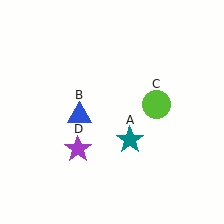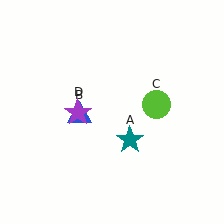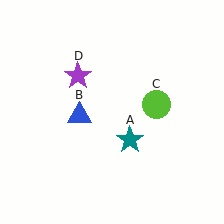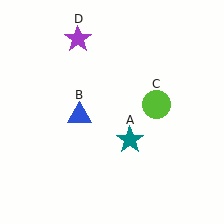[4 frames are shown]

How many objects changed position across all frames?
1 object changed position: purple star (object D).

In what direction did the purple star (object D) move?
The purple star (object D) moved up.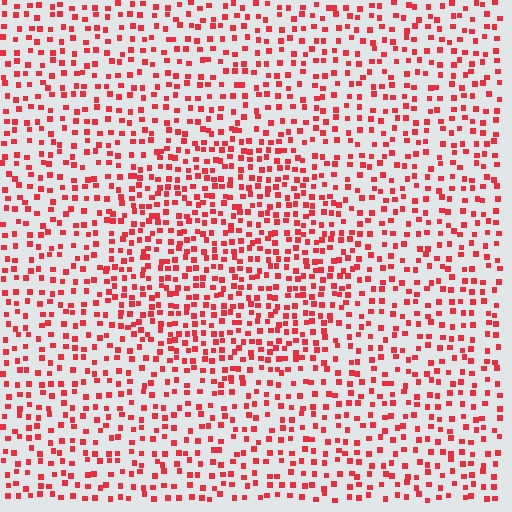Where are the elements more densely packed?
The elements are more densely packed inside the circle boundary.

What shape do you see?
I see a circle.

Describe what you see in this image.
The image contains small red elements arranged at two different densities. A circle-shaped region is visible where the elements are more densely packed than the surrounding area.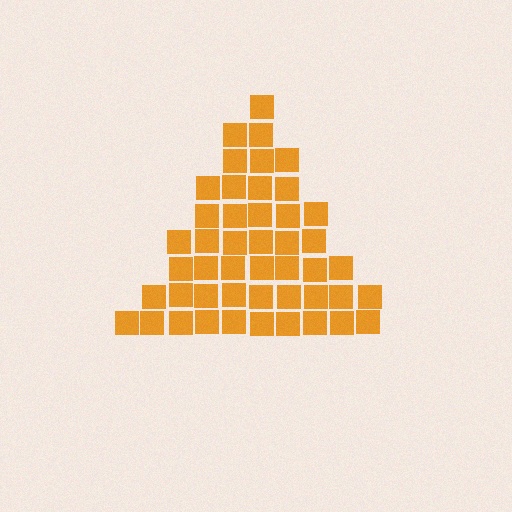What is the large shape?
The large shape is a triangle.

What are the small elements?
The small elements are squares.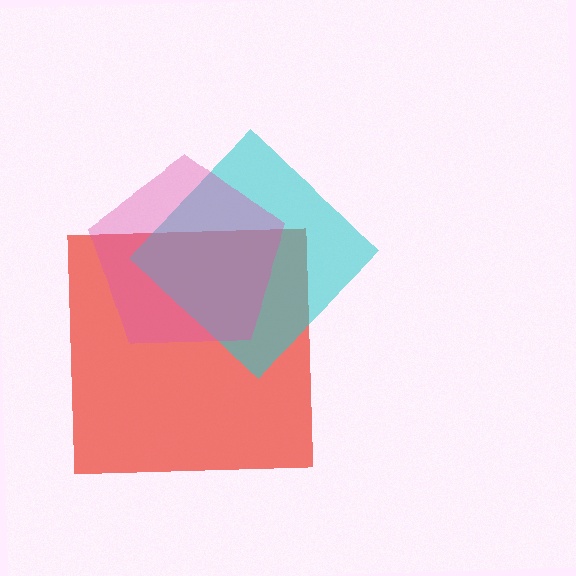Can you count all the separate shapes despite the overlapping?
Yes, there are 3 separate shapes.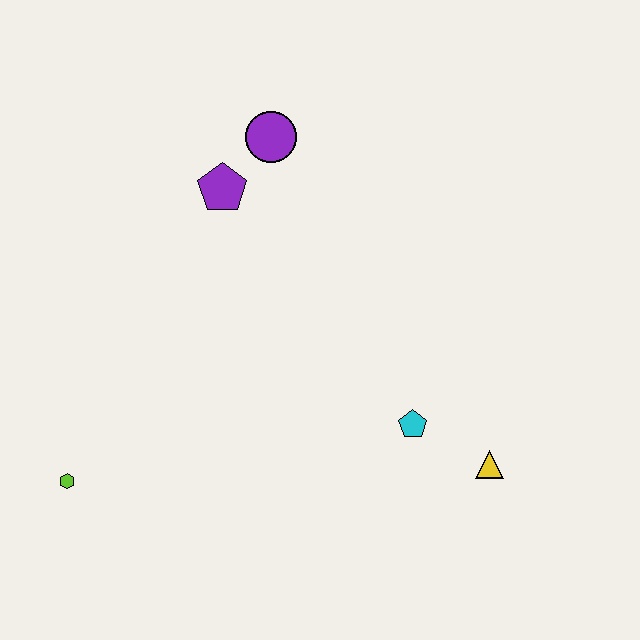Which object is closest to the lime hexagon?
The purple pentagon is closest to the lime hexagon.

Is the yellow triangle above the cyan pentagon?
No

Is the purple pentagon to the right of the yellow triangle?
No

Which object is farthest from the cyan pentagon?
The lime hexagon is farthest from the cyan pentagon.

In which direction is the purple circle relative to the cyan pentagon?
The purple circle is above the cyan pentagon.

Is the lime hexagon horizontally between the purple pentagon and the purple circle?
No